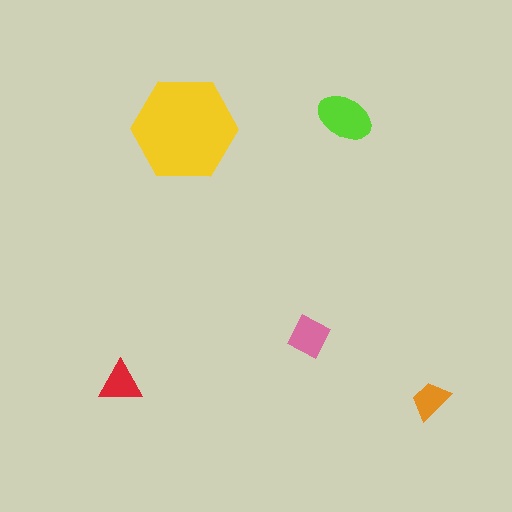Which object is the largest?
The yellow hexagon.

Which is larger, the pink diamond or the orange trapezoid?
The pink diamond.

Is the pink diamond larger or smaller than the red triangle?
Larger.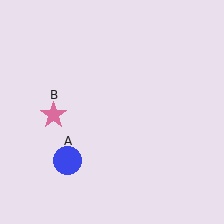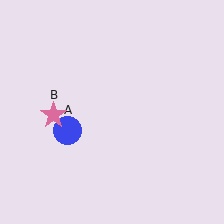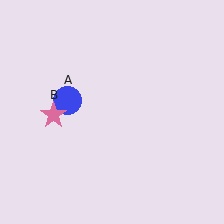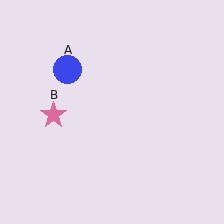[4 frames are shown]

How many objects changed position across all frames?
1 object changed position: blue circle (object A).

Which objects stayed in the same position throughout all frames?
Pink star (object B) remained stationary.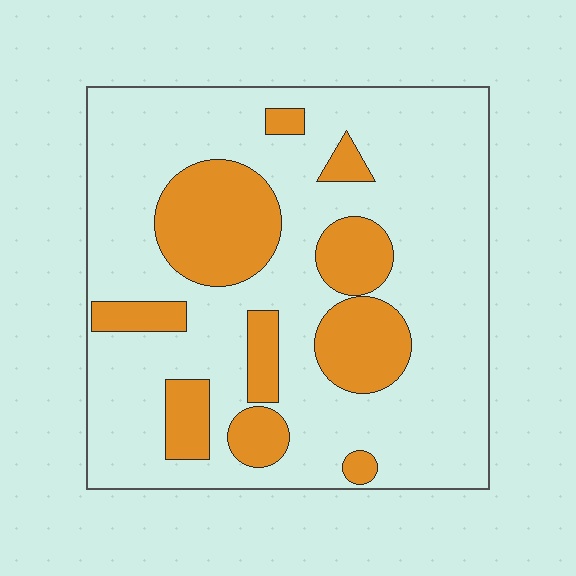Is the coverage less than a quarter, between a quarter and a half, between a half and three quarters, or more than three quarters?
Between a quarter and a half.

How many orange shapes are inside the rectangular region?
10.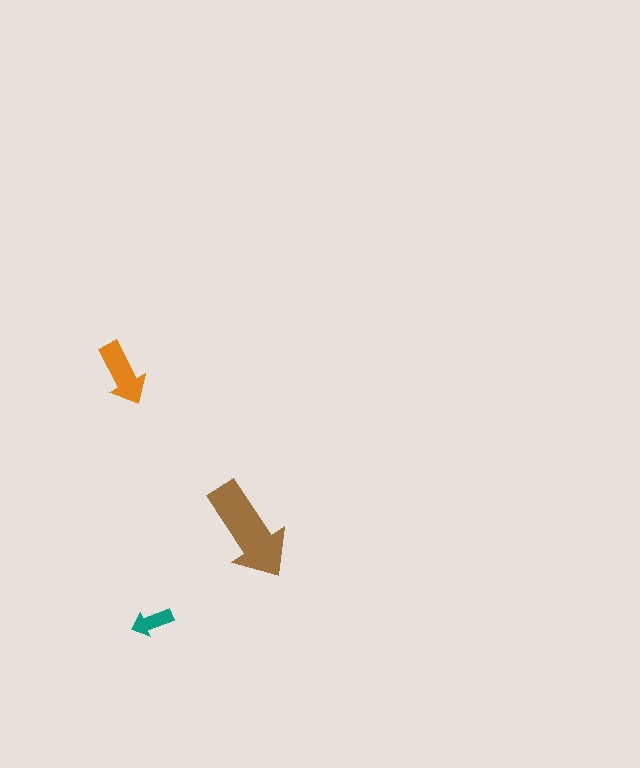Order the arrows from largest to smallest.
the brown one, the orange one, the teal one.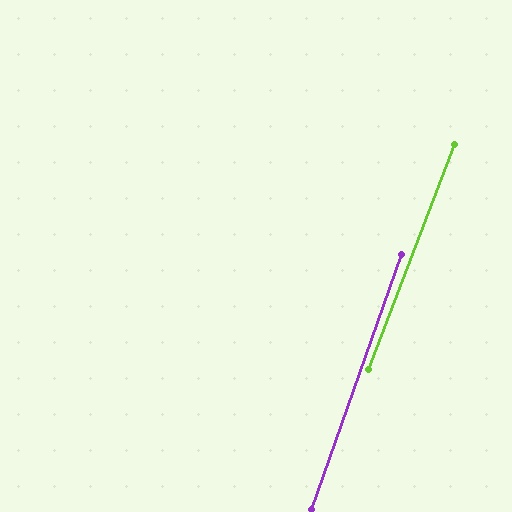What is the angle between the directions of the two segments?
Approximately 1 degree.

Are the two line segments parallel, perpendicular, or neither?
Parallel — their directions differ by only 1.5°.